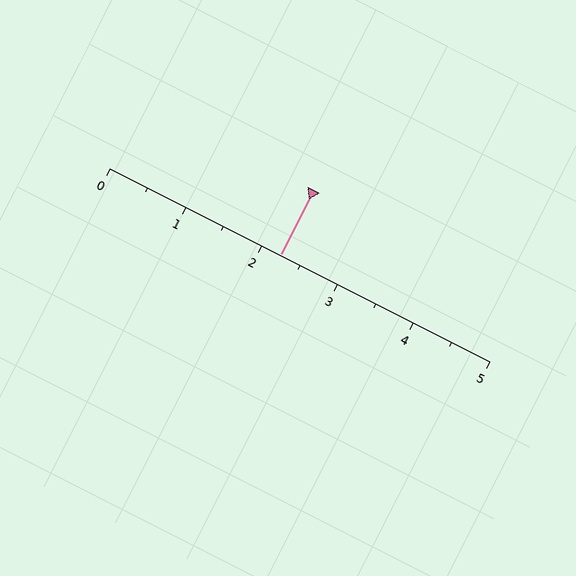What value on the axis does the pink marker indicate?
The marker indicates approximately 2.2.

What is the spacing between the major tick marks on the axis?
The major ticks are spaced 1 apart.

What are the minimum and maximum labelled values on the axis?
The axis runs from 0 to 5.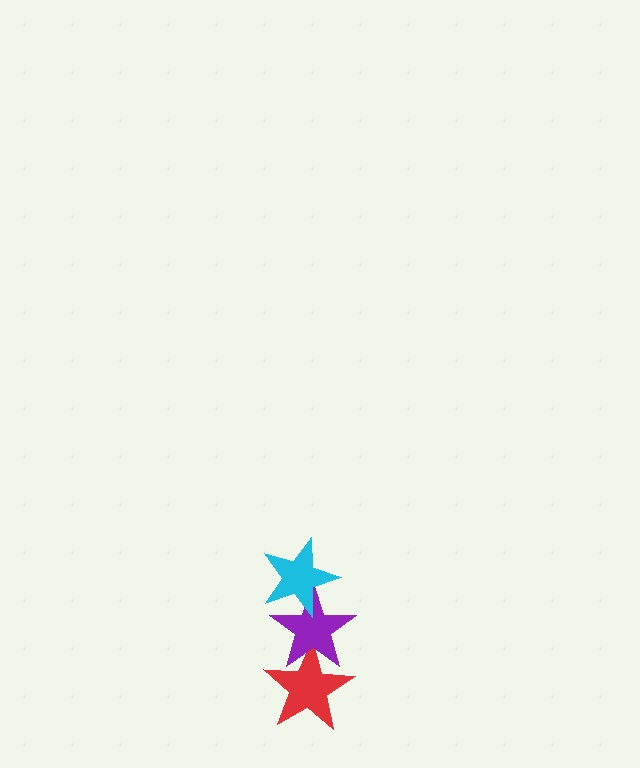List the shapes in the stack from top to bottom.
From top to bottom: the cyan star, the purple star, the red star.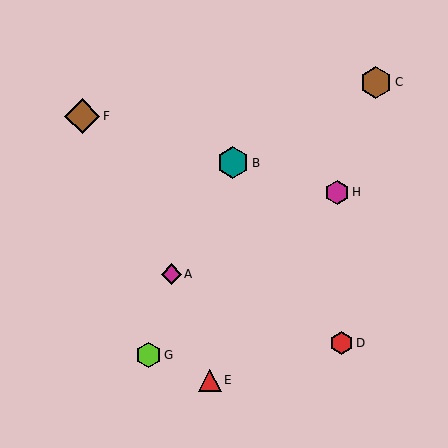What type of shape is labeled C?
Shape C is a brown hexagon.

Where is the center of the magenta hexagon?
The center of the magenta hexagon is at (337, 192).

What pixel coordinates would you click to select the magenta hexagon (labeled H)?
Click at (337, 192) to select the magenta hexagon H.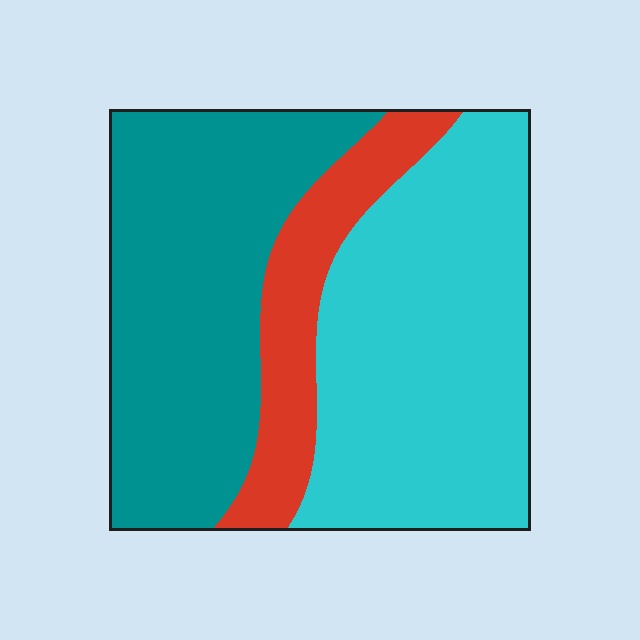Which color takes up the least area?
Red, at roughly 15%.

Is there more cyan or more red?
Cyan.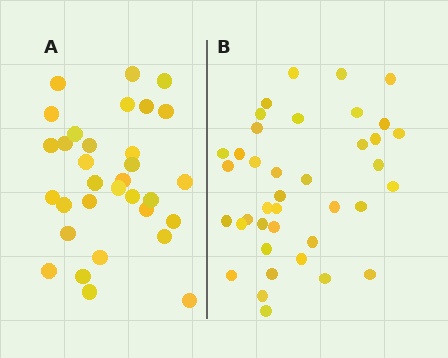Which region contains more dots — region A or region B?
Region B (the right region) has more dots.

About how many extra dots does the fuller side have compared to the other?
Region B has roughly 8 or so more dots than region A.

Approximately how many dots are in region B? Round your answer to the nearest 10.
About 40 dots. (The exact count is 39, which rounds to 40.)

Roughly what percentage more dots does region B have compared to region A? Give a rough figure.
About 20% more.